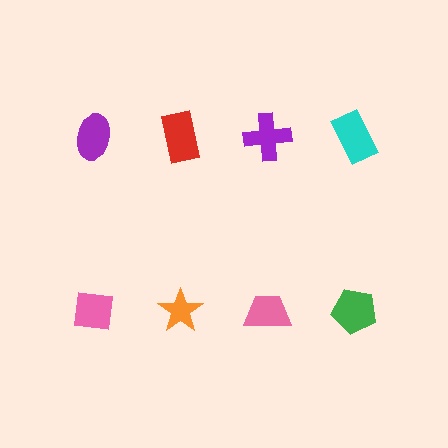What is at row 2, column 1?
A pink square.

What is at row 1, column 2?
A red rectangle.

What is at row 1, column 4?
A cyan rectangle.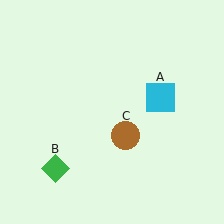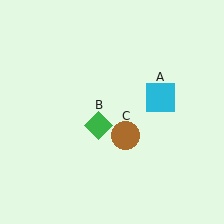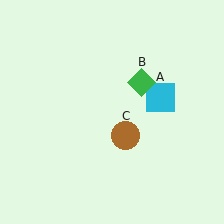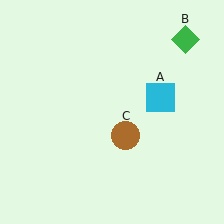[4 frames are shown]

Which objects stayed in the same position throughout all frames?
Cyan square (object A) and brown circle (object C) remained stationary.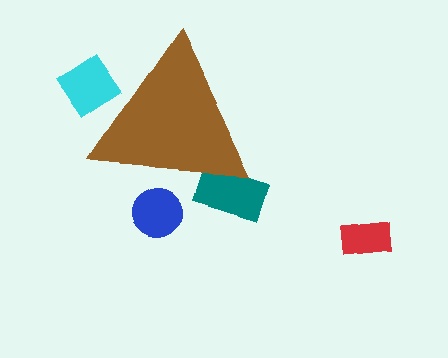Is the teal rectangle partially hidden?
Yes, the teal rectangle is partially hidden behind the brown triangle.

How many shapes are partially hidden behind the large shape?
3 shapes are partially hidden.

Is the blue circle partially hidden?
Yes, the blue circle is partially hidden behind the brown triangle.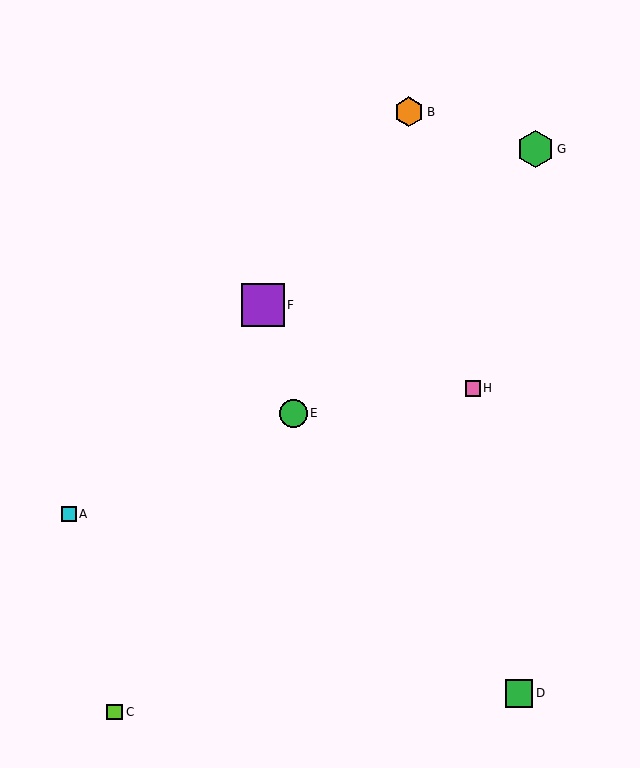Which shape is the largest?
The purple square (labeled F) is the largest.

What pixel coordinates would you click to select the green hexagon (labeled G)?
Click at (536, 149) to select the green hexagon G.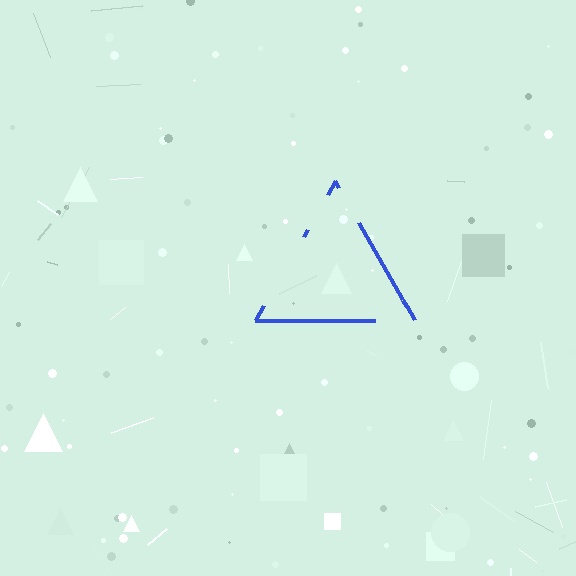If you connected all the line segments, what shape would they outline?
They would outline a triangle.